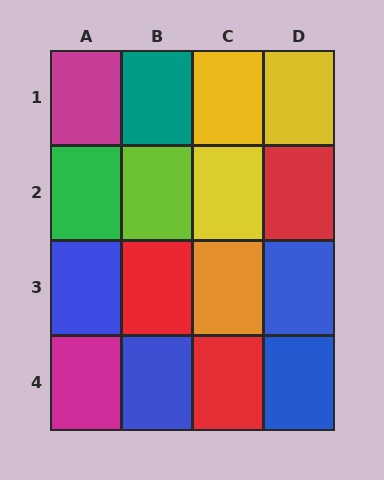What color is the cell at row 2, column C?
Yellow.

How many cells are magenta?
2 cells are magenta.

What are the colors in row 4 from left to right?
Magenta, blue, red, blue.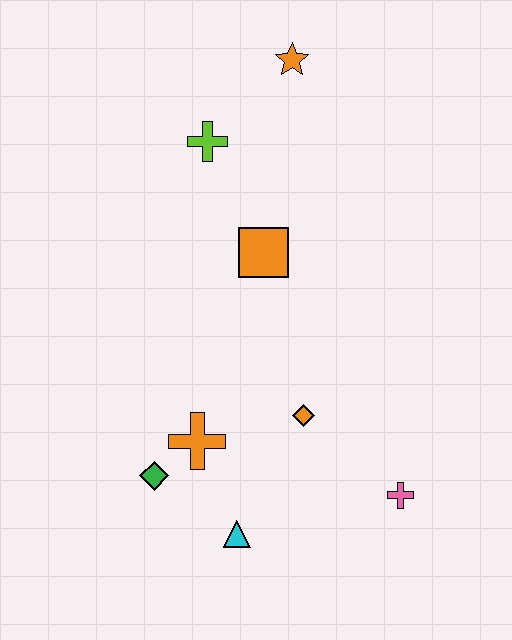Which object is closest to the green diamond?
The orange cross is closest to the green diamond.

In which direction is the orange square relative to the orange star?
The orange square is below the orange star.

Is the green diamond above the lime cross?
No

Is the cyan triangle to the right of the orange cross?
Yes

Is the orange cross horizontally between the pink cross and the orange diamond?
No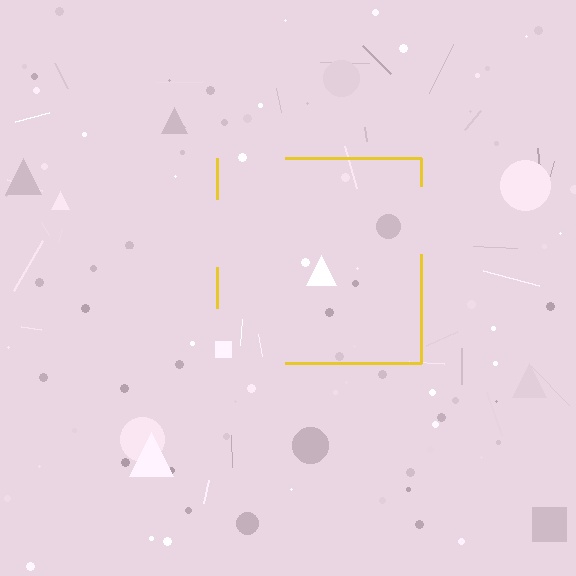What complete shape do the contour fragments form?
The contour fragments form a square.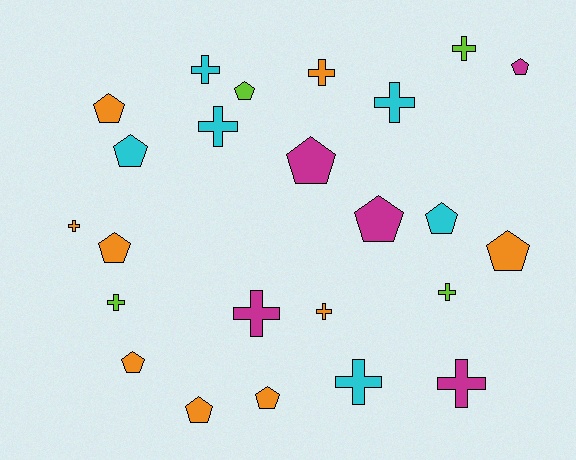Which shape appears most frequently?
Pentagon, with 12 objects.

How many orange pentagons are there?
There are 6 orange pentagons.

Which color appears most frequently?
Orange, with 9 objects.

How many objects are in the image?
There are 24 objects.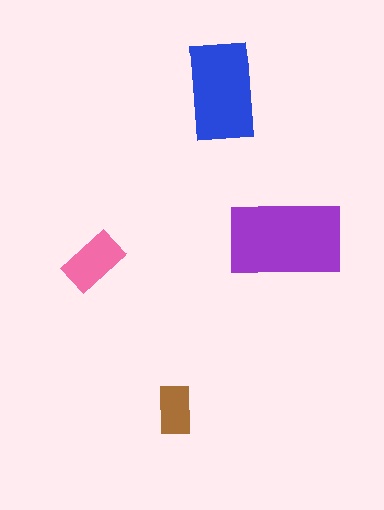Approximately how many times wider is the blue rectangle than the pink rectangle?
About 1.5 times wider.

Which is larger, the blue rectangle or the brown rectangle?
The blue one.